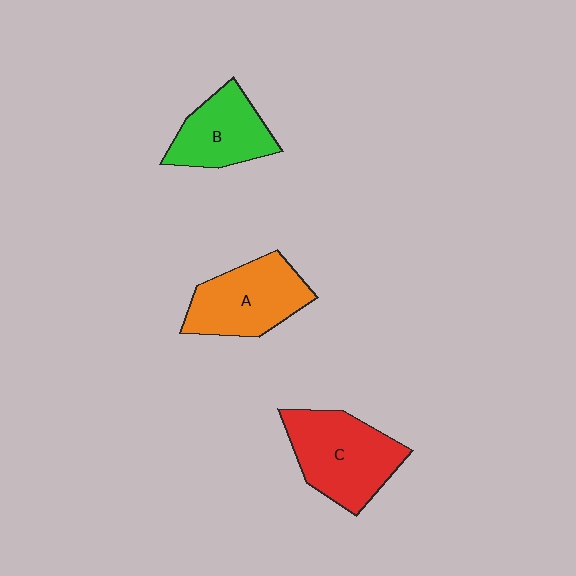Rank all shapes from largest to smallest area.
From largest to smallest: C (red), A (orange), B (green).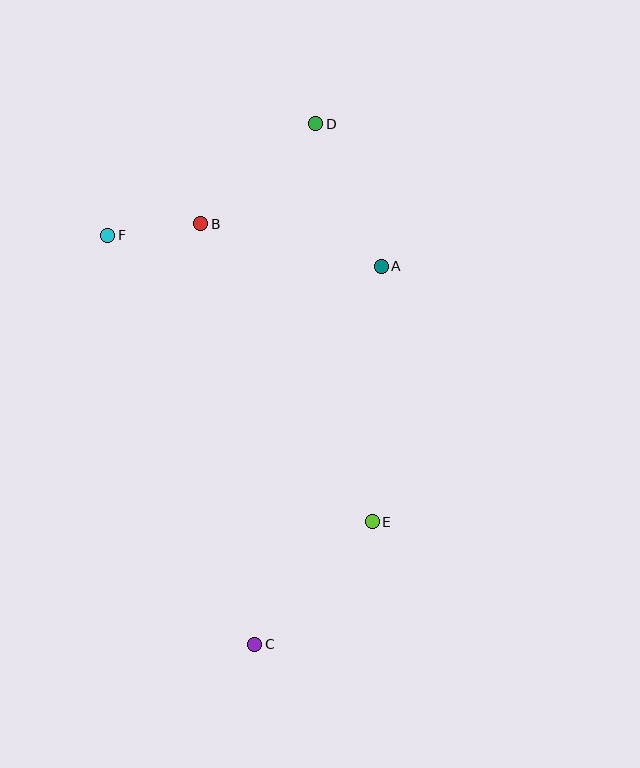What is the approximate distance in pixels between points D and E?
The distance between D and E is approximately 402 pixels.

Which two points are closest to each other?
Points B and F are closest to each other.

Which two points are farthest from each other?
Points C and D are farthest from each other.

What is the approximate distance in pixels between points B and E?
The distance between B and E is approximately 344 pixels.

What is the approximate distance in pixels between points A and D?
The distance between A and D is approximately 157 pixels.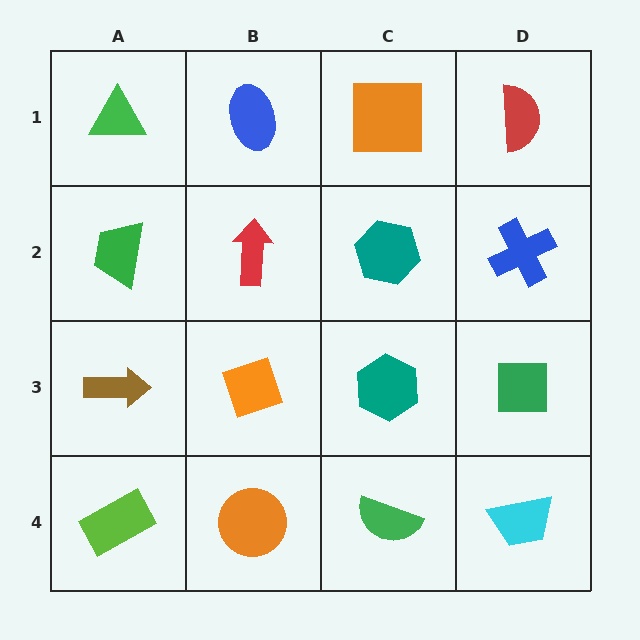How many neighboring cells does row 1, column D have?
2.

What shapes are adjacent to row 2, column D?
A red semicircle (row 1, column D), a green square (row 3, column D), a teal hexagon (row 2, column C).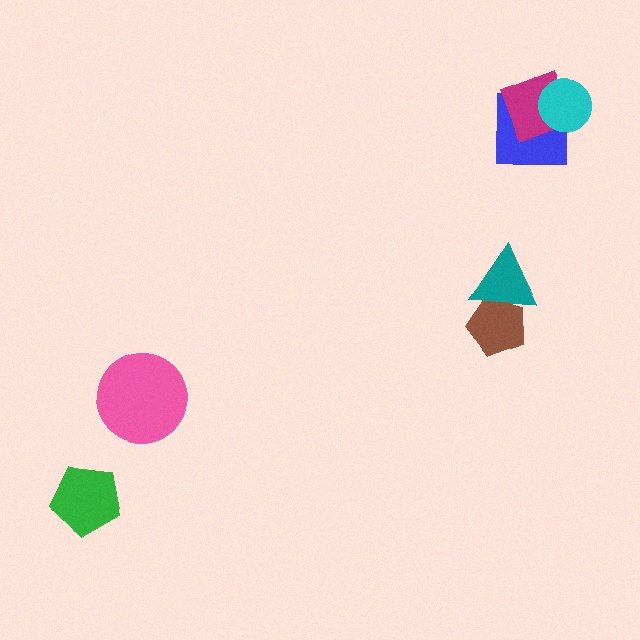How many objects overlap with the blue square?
2 objects overlap with the blue square.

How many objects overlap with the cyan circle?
2 objects overlap with the cyan circle.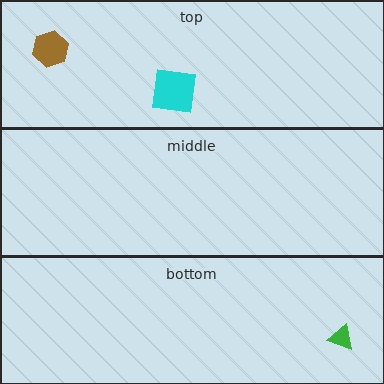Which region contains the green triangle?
The bottom region.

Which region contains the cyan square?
The top region.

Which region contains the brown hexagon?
The top region.